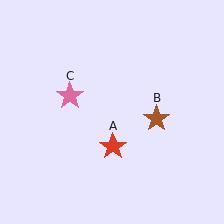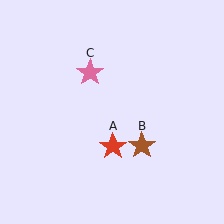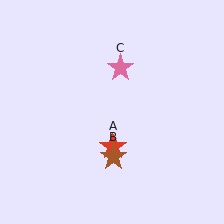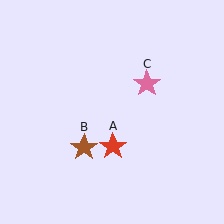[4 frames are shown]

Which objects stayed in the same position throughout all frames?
Red star (object A) remained stationary.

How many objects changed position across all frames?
2 objects changed position: brown star (object B), pink star (object C).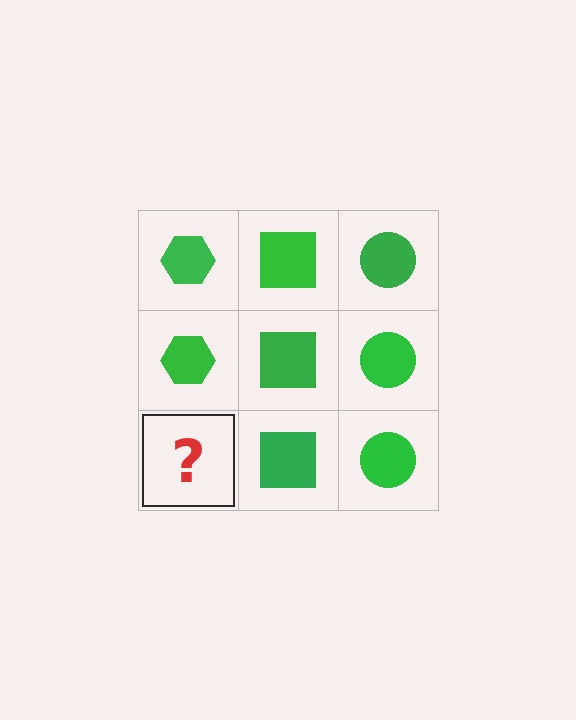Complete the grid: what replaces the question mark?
The question mark should be replaced with a green hexagon.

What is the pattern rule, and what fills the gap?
The rule is that each column has a consistent shape. The gap should be filled with a green hexagon.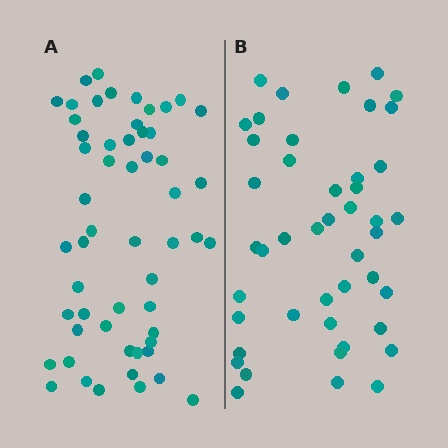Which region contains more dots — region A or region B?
Region A (the left region) has more dots.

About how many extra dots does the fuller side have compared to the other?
Region A has roughly 10 or so more dots than region B.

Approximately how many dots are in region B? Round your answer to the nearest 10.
About 40 dots. (The exact count is 45, which rounds to 40.)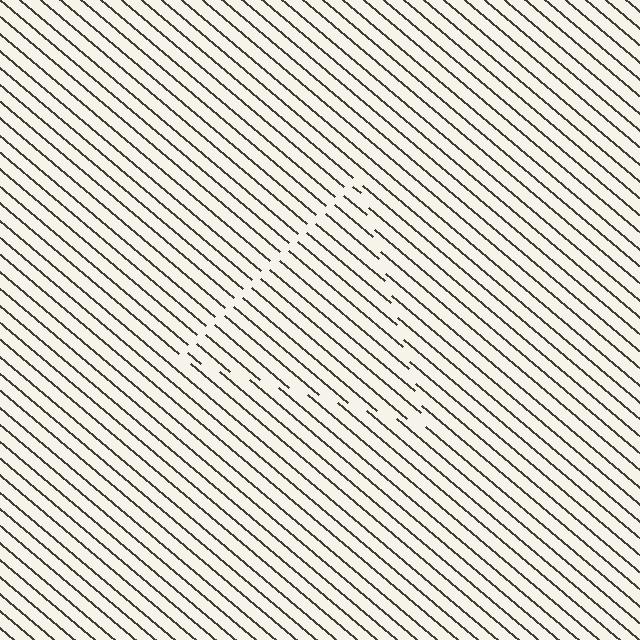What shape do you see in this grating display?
An illusory triangle. The interior of the shape contains the same grating, shifted by half a period — the contour is defined by the phase discontinuity where line-ends from the inner and outer gratings abut.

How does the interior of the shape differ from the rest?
The interior of the shape contains the same grating, shifted by half a period — the contour is defined by the phase discontinuity where line-ends from the inner and outer gratings abut.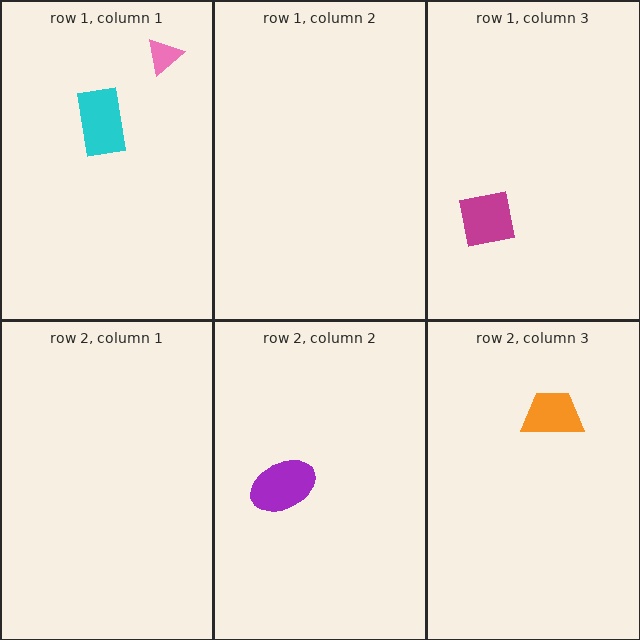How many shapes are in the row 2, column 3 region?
1.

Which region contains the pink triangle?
The row 1, column 1 region.